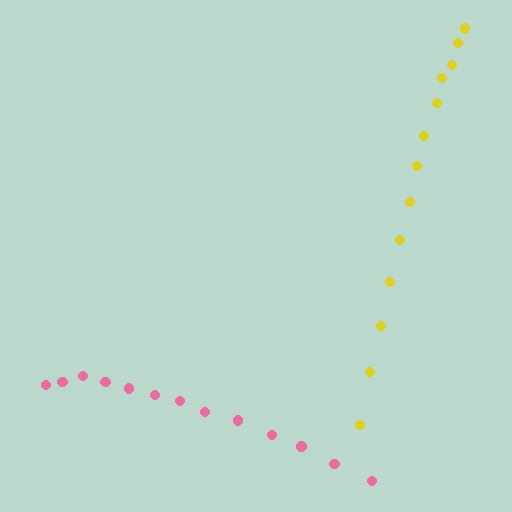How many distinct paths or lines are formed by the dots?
There are 2 distinct paths.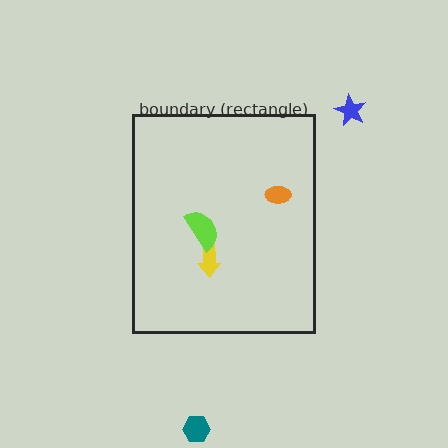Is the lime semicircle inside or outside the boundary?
Inside.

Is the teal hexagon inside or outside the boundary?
Outside.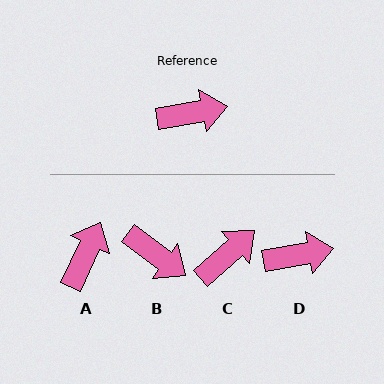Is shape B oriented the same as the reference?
No, it is off by about 47 degrees.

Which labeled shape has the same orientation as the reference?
D.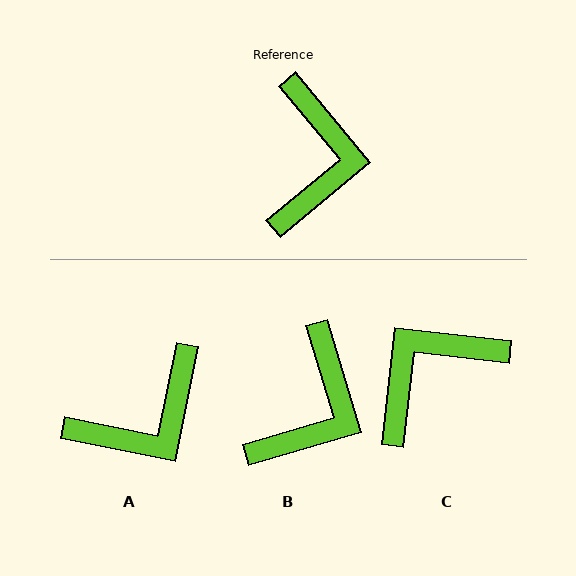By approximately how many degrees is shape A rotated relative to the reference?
Approximately 51 degrees clockwise.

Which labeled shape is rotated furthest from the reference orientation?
C, about 134 degrees away.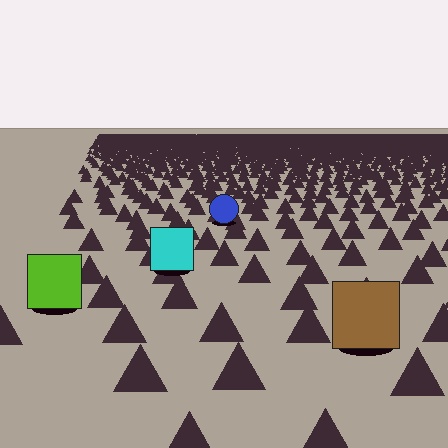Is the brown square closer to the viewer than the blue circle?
Yes. The brown square is closer — you can tell from the texture gradient: the ground texture is coarser near it.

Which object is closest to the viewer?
The brown square is closest. The texture marks near it are larger and more spread out.